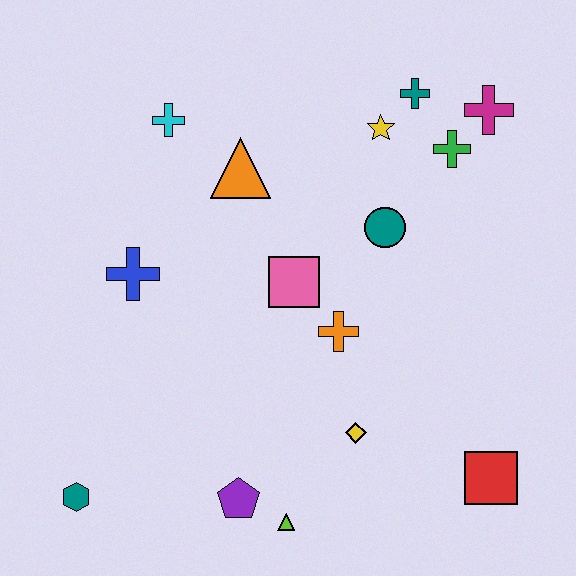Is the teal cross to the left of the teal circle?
No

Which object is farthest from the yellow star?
The teal hexagon is farthest from the yellow star.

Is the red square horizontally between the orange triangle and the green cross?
No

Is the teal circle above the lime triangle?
Yes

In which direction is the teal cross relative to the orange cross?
The teal cross is above the orange cross.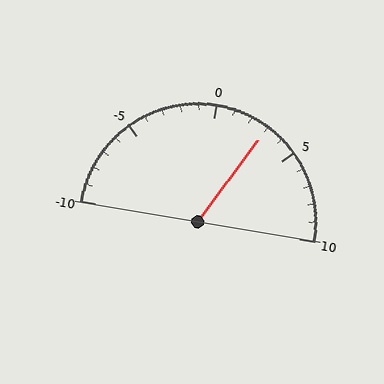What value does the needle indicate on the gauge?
The needle indicates approximately 3.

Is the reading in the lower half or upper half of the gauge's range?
The reading is in the upper half of the range (-10 to 10).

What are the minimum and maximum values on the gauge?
The gauge ranges from -10 to 10.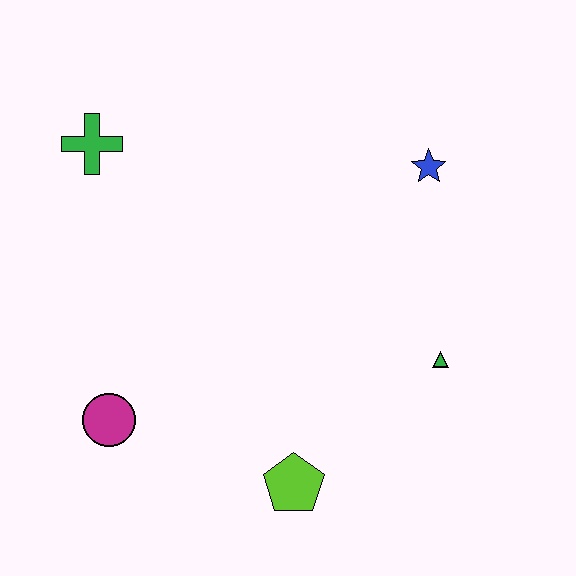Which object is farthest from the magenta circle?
The blue star is farthest from the magenta circle.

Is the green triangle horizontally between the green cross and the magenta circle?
No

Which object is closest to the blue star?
The green triangle is closest to the blue star.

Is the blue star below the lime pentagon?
No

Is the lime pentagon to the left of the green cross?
No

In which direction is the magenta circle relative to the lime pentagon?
The magenta circle is to the left of the lime pentagon.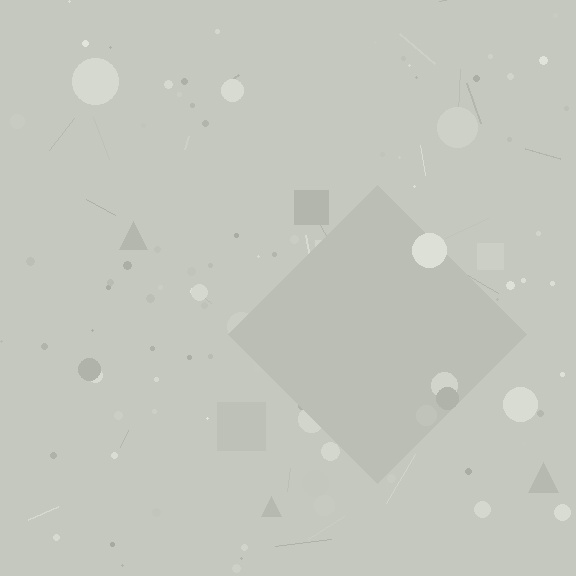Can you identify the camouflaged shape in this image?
The camouflaged shape is a diamond.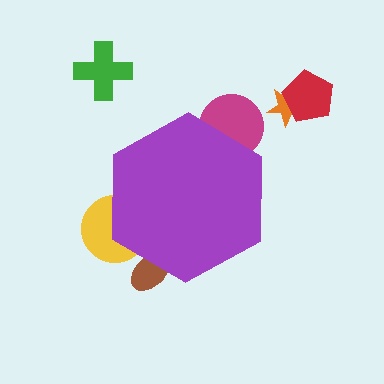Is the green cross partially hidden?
No, the green cross is fully visible.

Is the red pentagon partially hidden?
No, the red pentagon is fully visible.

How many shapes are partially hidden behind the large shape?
3 shapes are partially hidden.